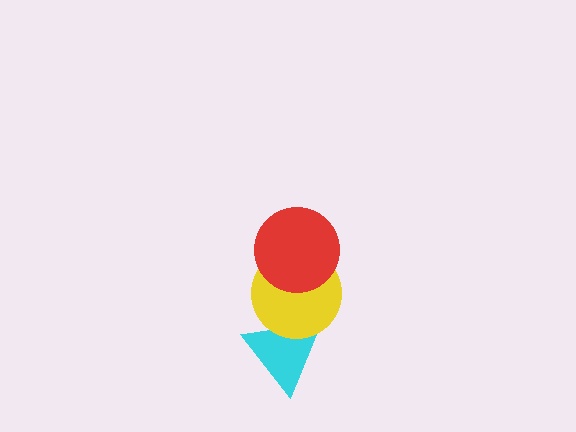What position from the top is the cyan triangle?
The cyan triangle is 3rd from the top.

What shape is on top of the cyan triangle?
The yellow circle is on top of the cyan triangle.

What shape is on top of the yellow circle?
The red circle is on top of the yellow circle.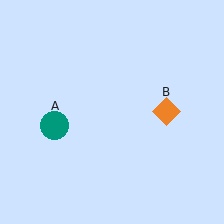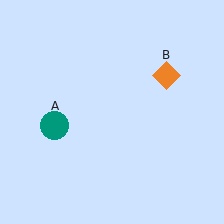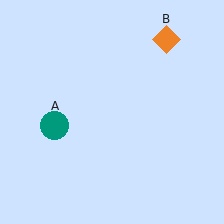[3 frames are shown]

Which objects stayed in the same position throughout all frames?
Teal circle (object A) remained stationary.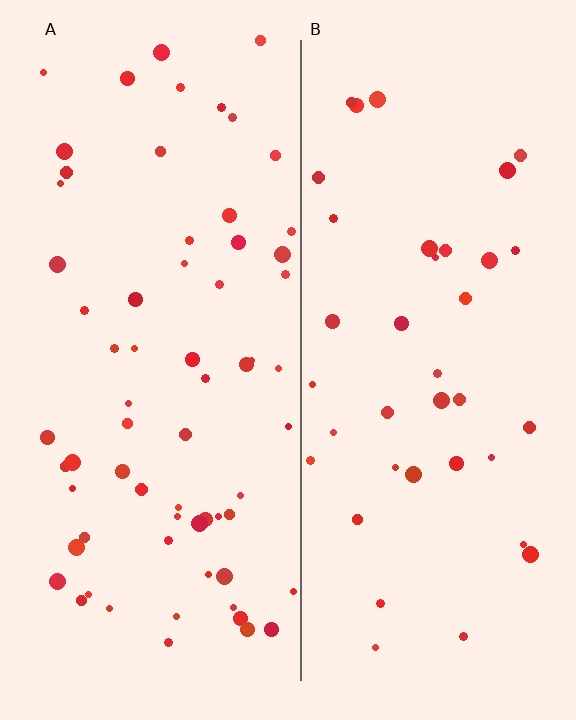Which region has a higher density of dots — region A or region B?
A (the left).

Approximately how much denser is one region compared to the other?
Approximately 1.8× — region A over region B.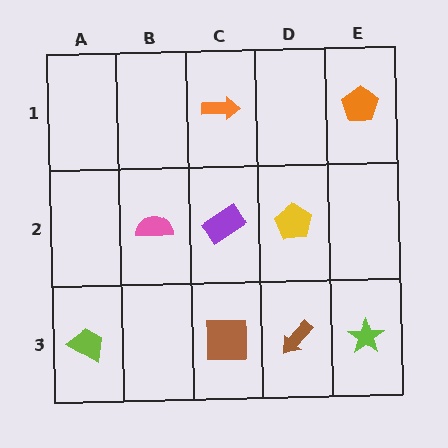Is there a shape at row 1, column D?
No, that cell is empty.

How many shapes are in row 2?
3 shapes.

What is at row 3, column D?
A brown arrow.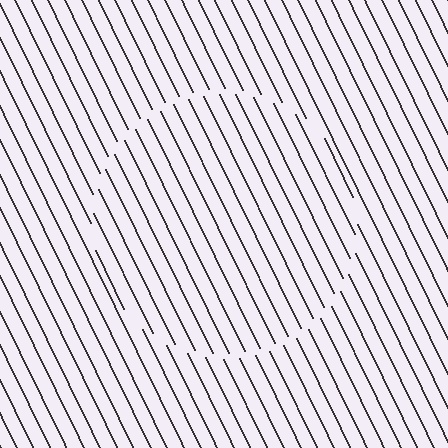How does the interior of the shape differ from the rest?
The interior of the shape contains the same grating, shifted by half a period — the contour is defined by the phase discontinuity where line-ends from the inner and outer gratings abut.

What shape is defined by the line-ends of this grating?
An illusory circle. The interior of the shape contains the same grating, shifted by half a period — the contour is defined by the phase discontinuity where line-ends from the inner and outer gratings abut.